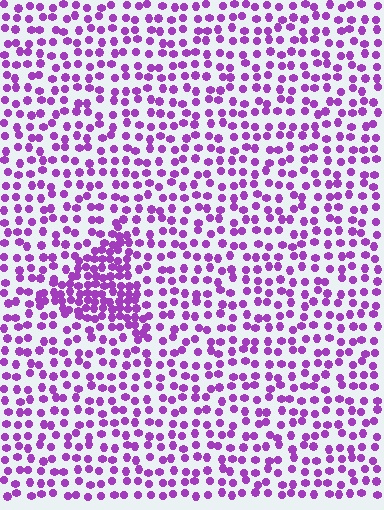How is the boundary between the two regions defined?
The boundary is defined by a change in element density (approximately 2.1x ratio). All elements are the same color, size, and shape.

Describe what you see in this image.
The image contains small purple elements arranged at two different densities. A triangle-shaped region is visible where the elements are more densely packed than the surrounding area.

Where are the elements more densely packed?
The elements are more densely packed inside the triangle boundary.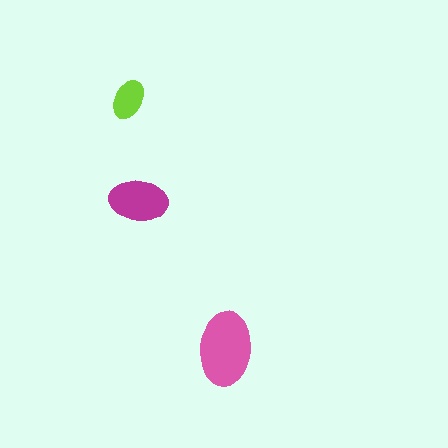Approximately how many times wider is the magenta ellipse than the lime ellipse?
About 1.5 times wider.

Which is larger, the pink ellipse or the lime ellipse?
The pink one.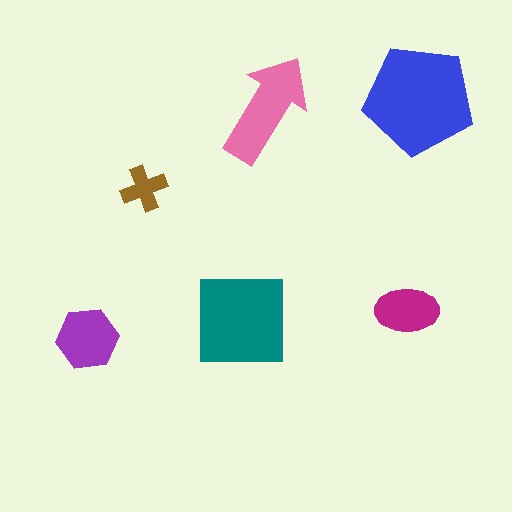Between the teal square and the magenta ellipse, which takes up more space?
The teal square.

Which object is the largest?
The blue pentagon.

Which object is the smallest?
The brown cross.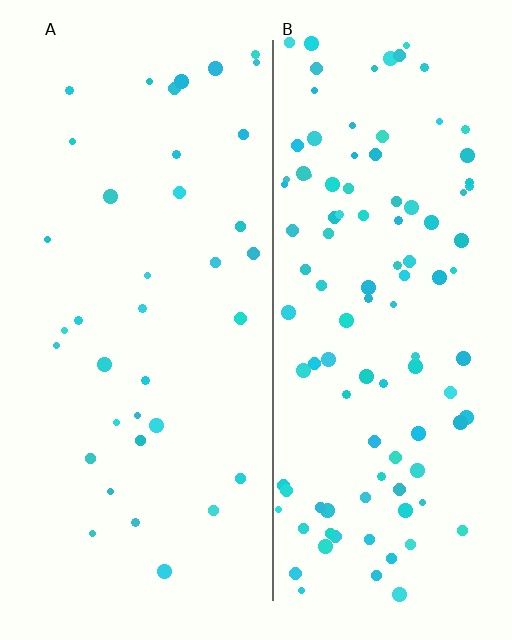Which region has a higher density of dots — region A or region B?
B (the right).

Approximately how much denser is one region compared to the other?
Approximately 2.9× — region B over region A.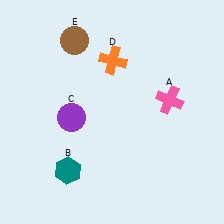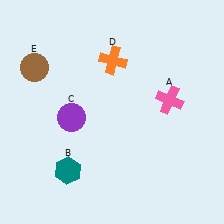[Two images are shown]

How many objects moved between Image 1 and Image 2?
1 object moved between the two images.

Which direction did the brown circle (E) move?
The brown circle (E) moved left.